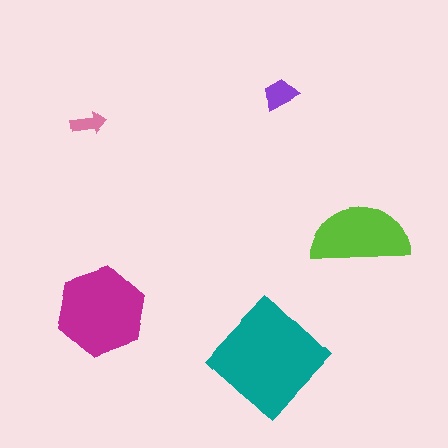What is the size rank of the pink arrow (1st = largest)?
5th.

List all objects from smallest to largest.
The pink arrow, the purple trapezoid, the lime semicircle, the magenta hexagon, the teal diamond.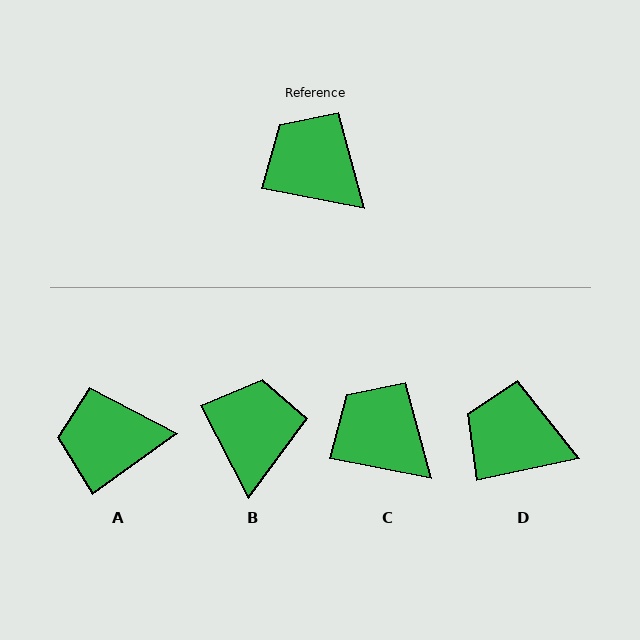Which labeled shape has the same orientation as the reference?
C.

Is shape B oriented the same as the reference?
No, it is off by about 52 degrees.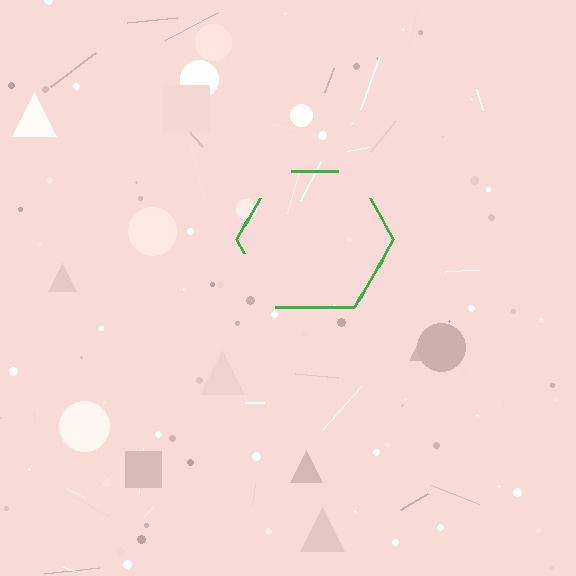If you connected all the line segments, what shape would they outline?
They would outline a hexagon.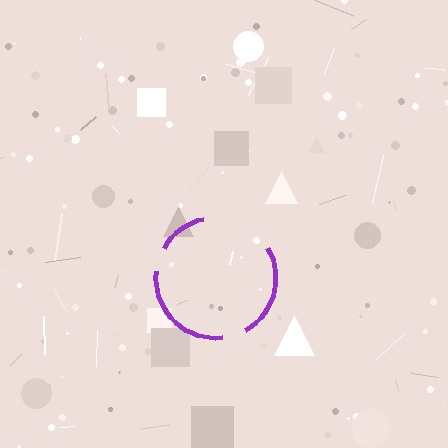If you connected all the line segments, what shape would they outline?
They would outline a circle.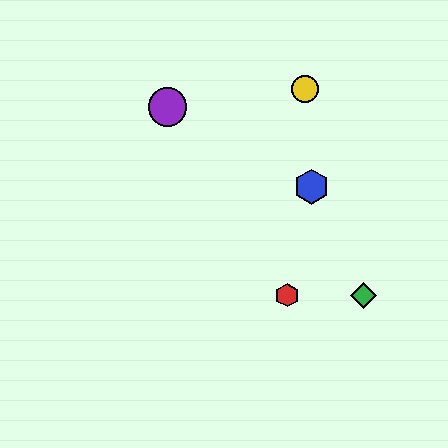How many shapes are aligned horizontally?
2 shapes (the red hexagon, the green diamond) are aligned horizontally.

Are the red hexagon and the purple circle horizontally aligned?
No, the red hexagon is at y≈295 and the purple circle is at y≈107.